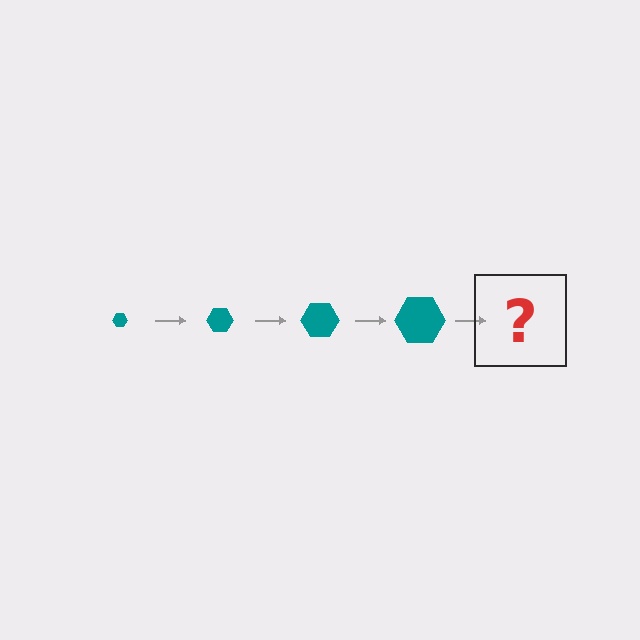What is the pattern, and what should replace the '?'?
The pattern is that the hexagon gets progressively larger each step. The '?' should be a teal hexagon, larger than the previous one.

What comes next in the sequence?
The next element should be a teal hexagon, larger than the previous one.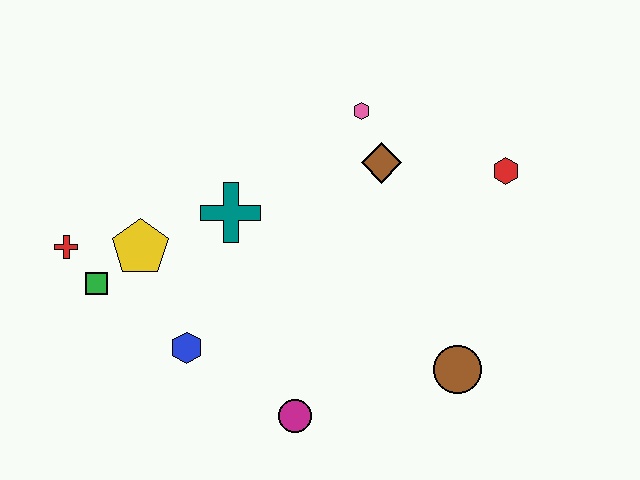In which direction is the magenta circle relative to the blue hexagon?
The magenta circle is to the right of the blue hexagon.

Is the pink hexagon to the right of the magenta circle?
Yes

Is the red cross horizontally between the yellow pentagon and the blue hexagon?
No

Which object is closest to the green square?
The red cross is closest to the green square.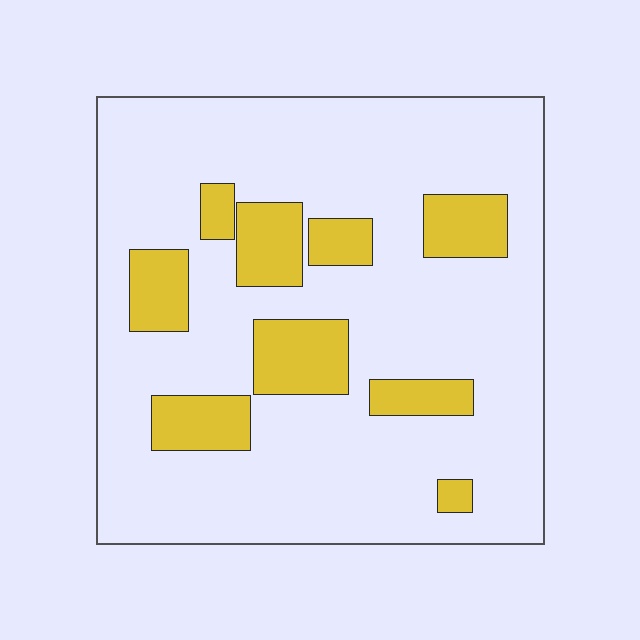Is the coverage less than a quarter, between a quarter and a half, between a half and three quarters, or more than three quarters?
Less than a quarter.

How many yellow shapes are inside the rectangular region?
9.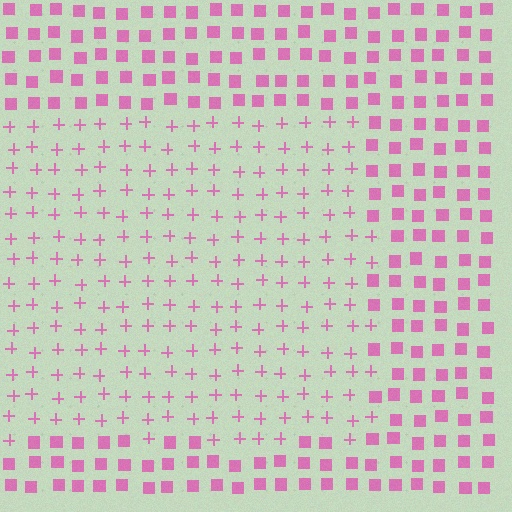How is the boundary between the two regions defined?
The boundary is defined by a change in element shape: plus signs inside vs. squares outside. All elements share the same color and spacing.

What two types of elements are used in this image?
The image uses plus signs inside the rectangle region and squares outside it.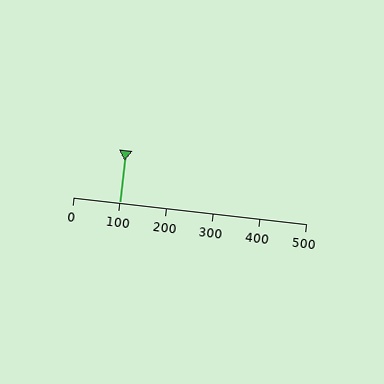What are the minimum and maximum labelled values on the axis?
The axis runs from 0 to 500.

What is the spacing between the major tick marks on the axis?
The major ticks are spaced 100 apart.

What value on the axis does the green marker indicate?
The marker indicates approximately 100.